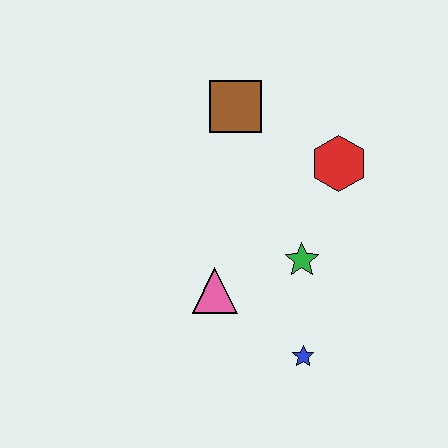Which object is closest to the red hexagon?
The green star is closest to the red hexagon.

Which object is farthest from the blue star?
The brown square is farthest from the blue star.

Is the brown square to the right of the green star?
No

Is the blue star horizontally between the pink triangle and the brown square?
No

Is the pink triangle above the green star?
No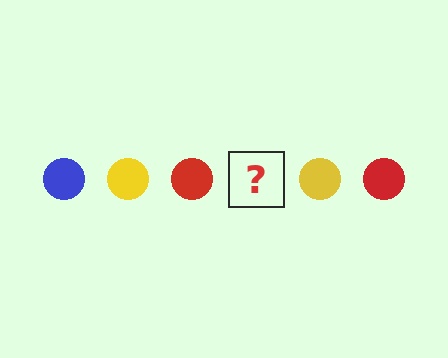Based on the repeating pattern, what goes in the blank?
The blank should be a blue circle.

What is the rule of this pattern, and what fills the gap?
The rule is that the pattern cycles through blue, yellow, red circles. The gap should be filled with a blue circle.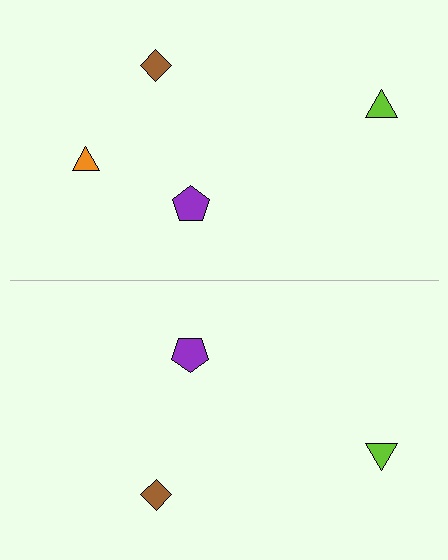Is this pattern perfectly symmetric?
No, the pattern is not perfectly symmetric. A orange triangle is missing from the bottom side.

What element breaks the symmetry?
A orange triangle is missing from the bottom side.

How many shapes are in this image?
There are 7 shapes in this image.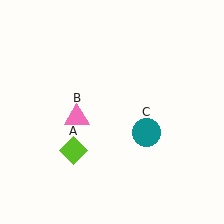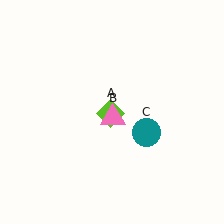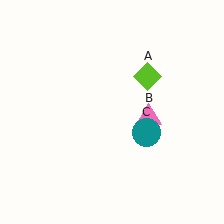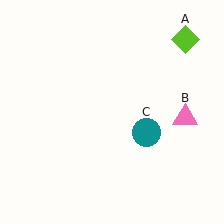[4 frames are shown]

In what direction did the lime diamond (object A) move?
The lime diamond (object A) moved up and to the right.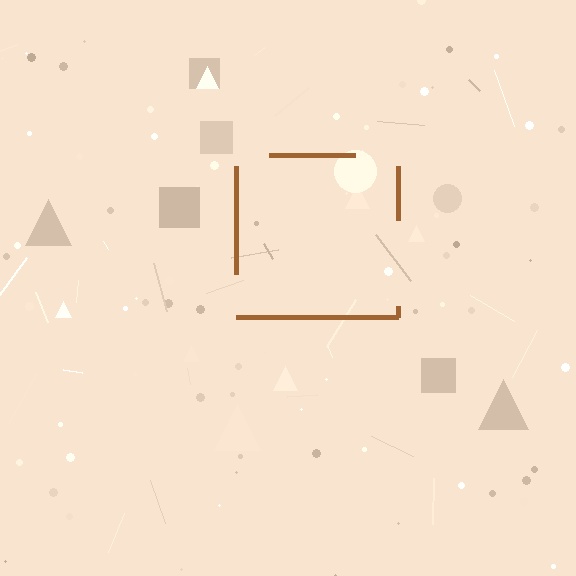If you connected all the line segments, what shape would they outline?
They would outline a square.